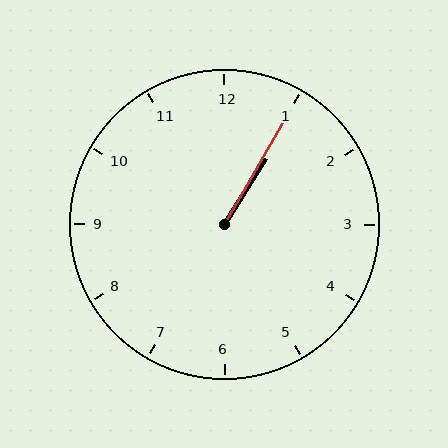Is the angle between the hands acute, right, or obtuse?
It is acute.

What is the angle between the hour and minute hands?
Approximately 2 degrees.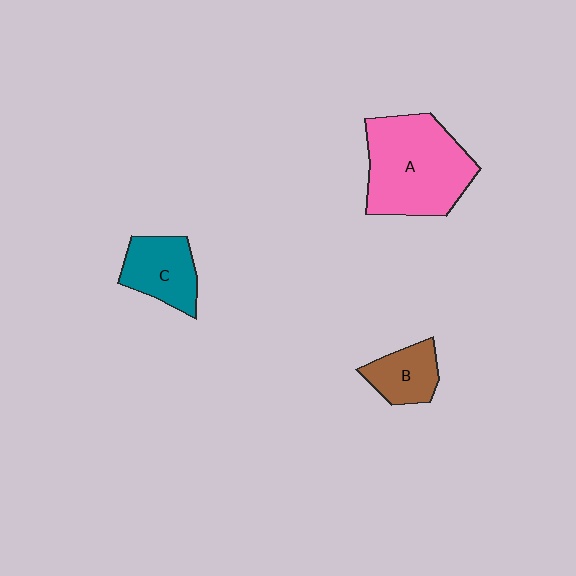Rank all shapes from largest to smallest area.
From largest to smallest: A (pink), C (teal), B (brown).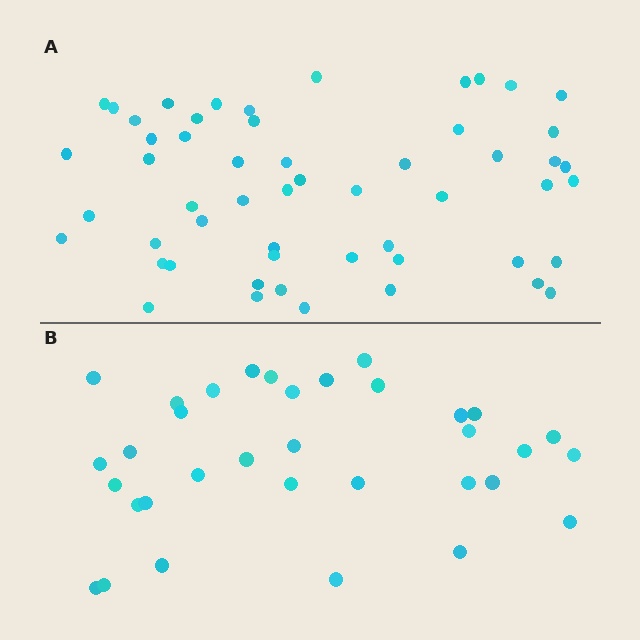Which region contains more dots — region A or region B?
Region A (the top region) has more dots.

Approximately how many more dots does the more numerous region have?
Region A has approximately 20 more dots than region B.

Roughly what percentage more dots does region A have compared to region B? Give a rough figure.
About 60% more.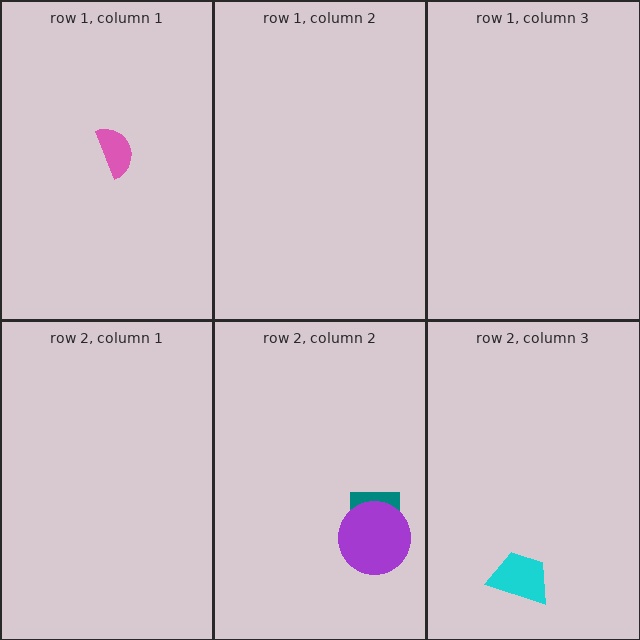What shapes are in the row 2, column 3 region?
The cyan trapezoid.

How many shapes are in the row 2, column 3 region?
1.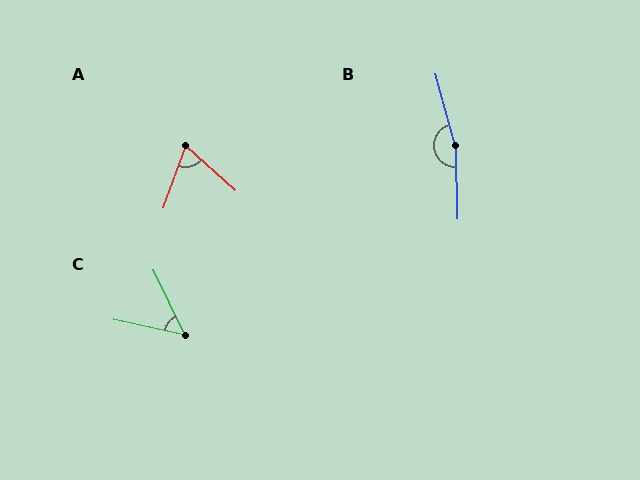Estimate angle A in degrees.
Approximately 68 degrees.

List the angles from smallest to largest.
C (52°), A (68°), B (166°).